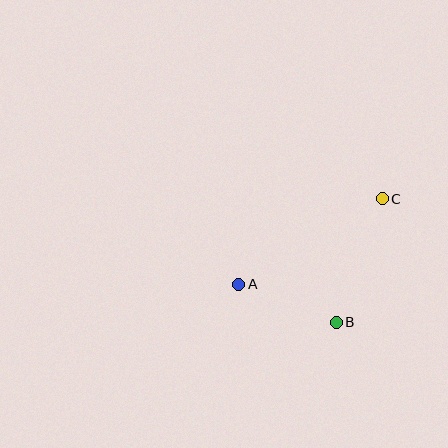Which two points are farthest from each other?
Points A and C are farthest from each other.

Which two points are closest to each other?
Points A and B are closest to each other.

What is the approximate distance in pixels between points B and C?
The distance between B and C is approximately 132 pixels.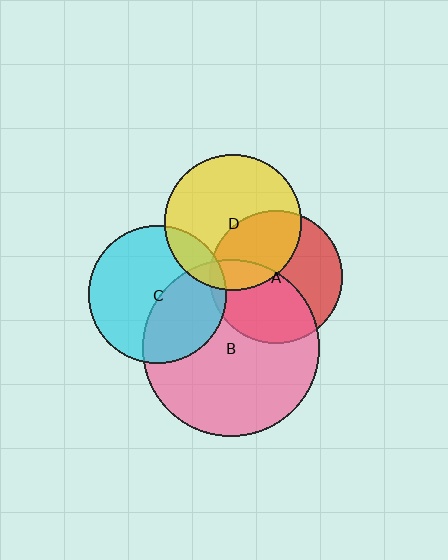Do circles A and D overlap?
Yes.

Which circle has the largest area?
Circle B (pink).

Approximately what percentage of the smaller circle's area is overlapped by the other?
Approximately 40%.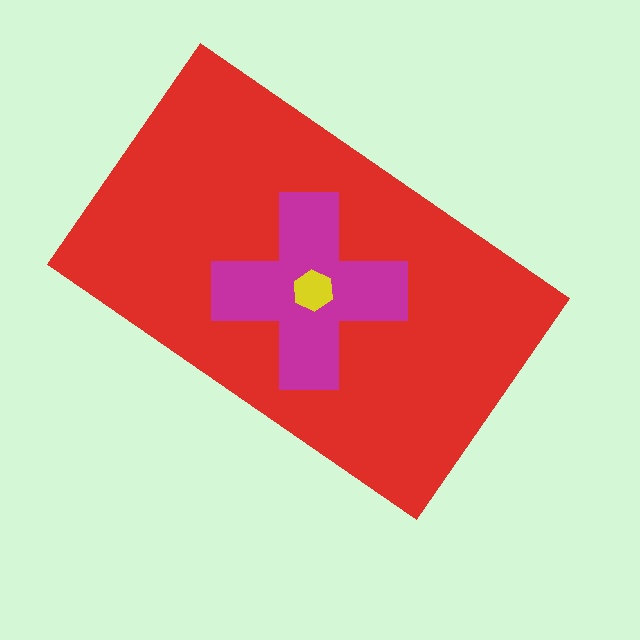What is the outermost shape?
The red rectangle.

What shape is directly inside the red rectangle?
The magenta cross.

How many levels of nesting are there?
3.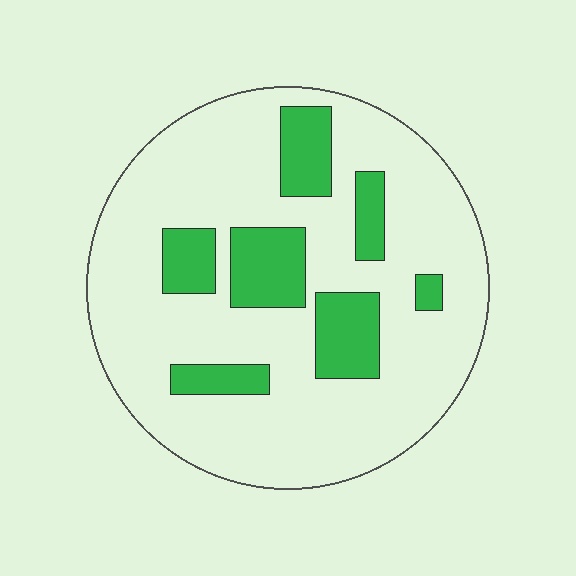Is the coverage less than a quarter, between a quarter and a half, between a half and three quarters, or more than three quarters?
Less than a quarter.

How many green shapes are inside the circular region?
7.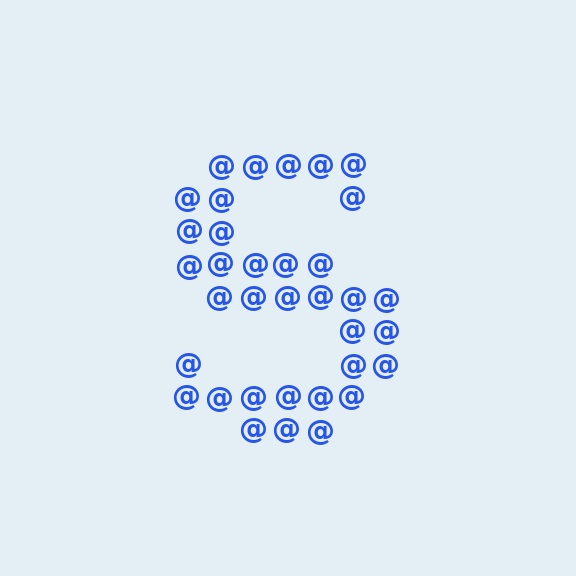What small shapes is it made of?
It is made of small at signs.